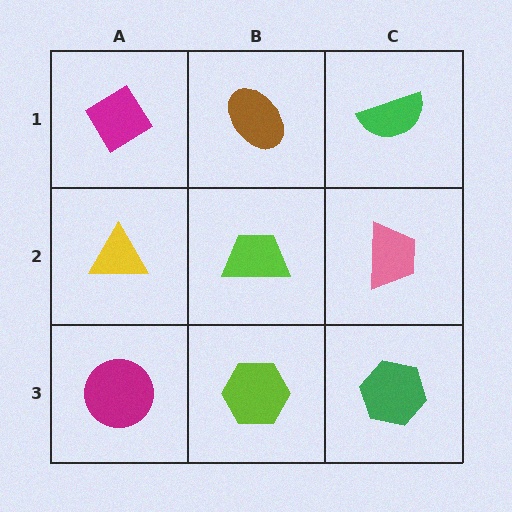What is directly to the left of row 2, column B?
A yellow triangle.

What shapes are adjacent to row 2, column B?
A brown ellipse (row 1, column B), a lime hexagon (row 3, column B), a yellow triangle (row 2, column A), a pink trapezoid (row 2, column C).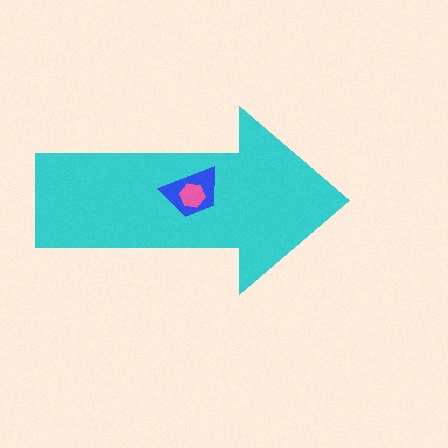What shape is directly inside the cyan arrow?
The blue trapezoid.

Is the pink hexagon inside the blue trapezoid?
Yes.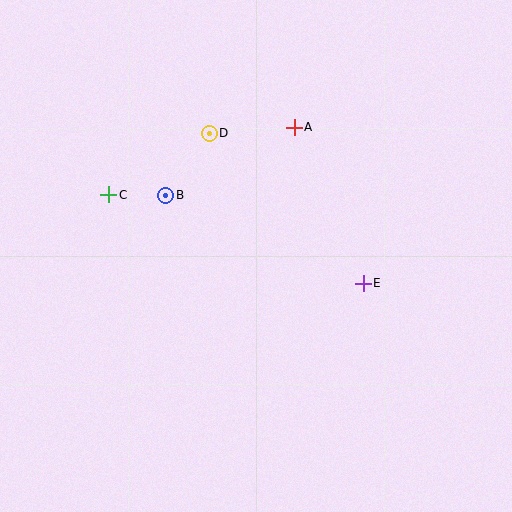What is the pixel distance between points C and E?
The distance between C and E is 270 pixels.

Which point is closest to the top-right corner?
Point A is closest to the top-right corner.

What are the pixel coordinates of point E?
Point E is at (363, 283).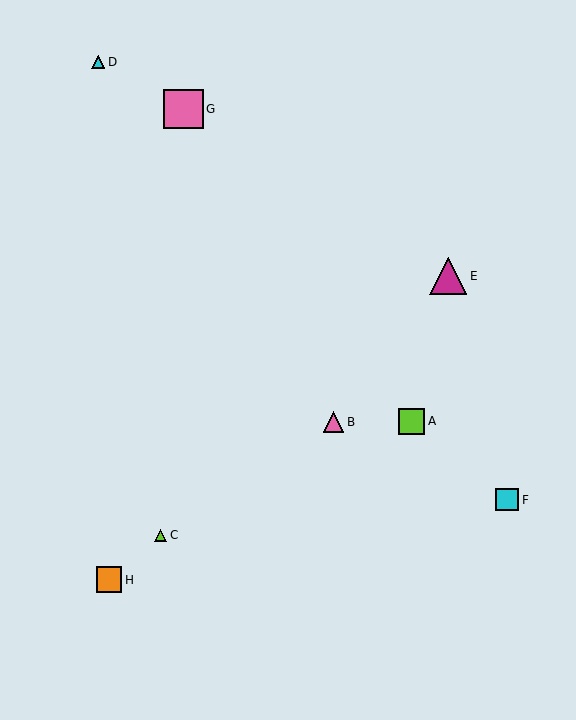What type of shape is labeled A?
Shape A is a lime square.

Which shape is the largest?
The pink square (labeled G) is the largest.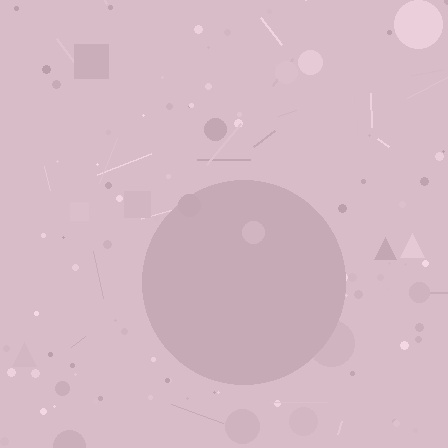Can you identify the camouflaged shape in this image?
The camouflaged shape is a circle.